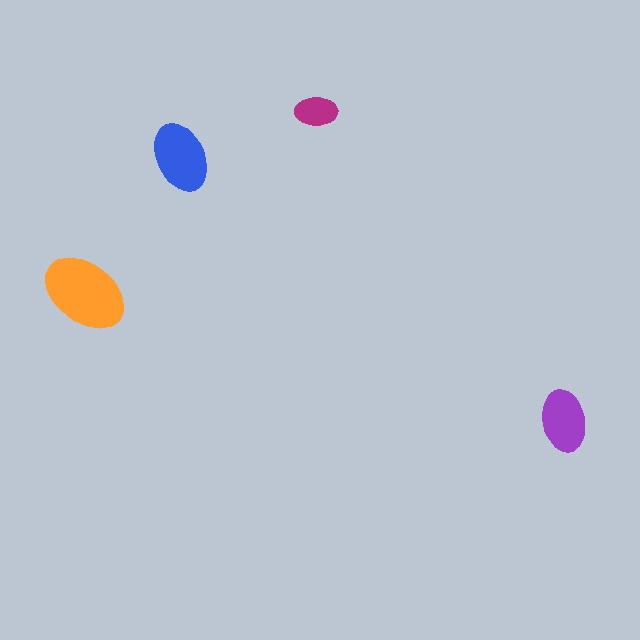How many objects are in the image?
There are 4 objects in the image.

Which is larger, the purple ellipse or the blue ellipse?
The blue one.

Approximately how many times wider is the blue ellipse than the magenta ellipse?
About 1.5 times wider.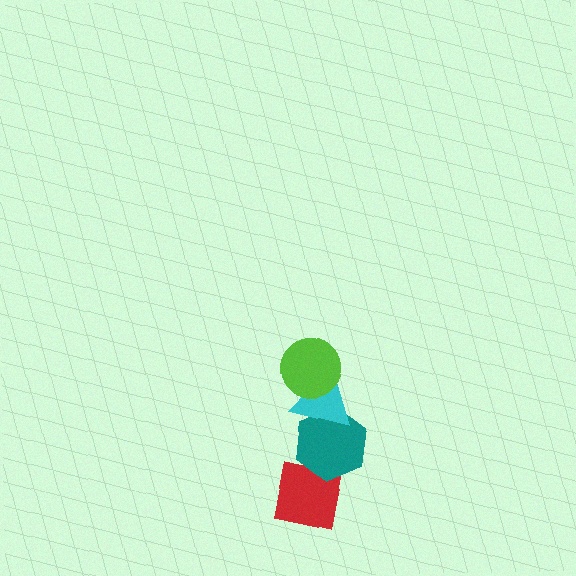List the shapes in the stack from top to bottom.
From top to bottom: the lime circle, the cyan triangle, the teal hexagon, the red square.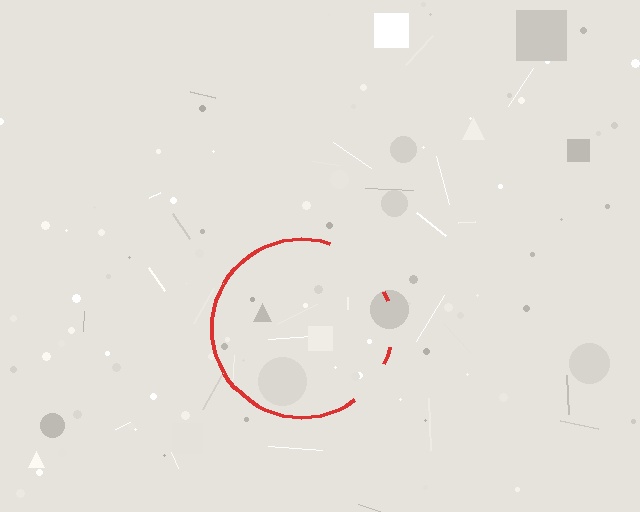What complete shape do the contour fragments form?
The contour fragments form a circle.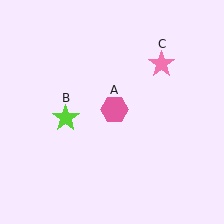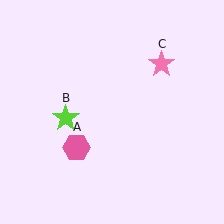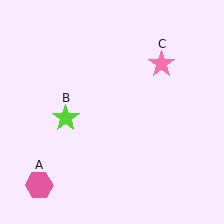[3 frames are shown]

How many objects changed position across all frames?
1 object changed position: pink hexagon (object A).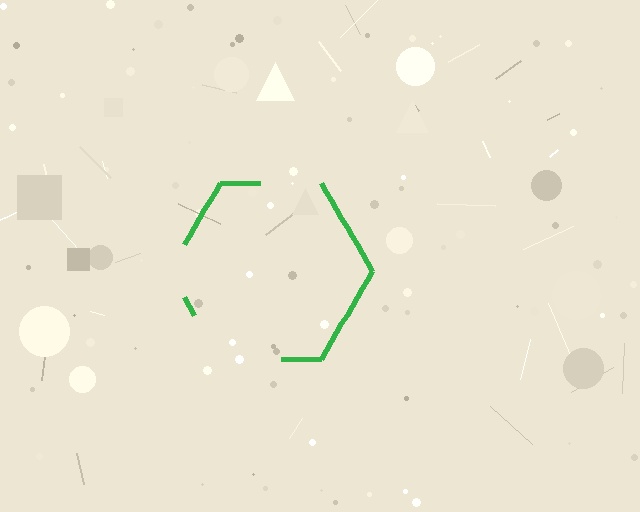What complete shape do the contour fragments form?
The contour fragments form a hexagon.